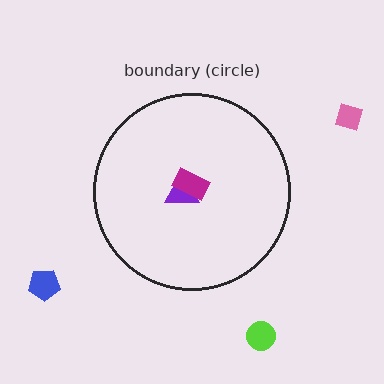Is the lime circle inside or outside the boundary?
Outside.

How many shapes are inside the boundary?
2 inside, 3 outside.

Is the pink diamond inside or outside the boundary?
Outside.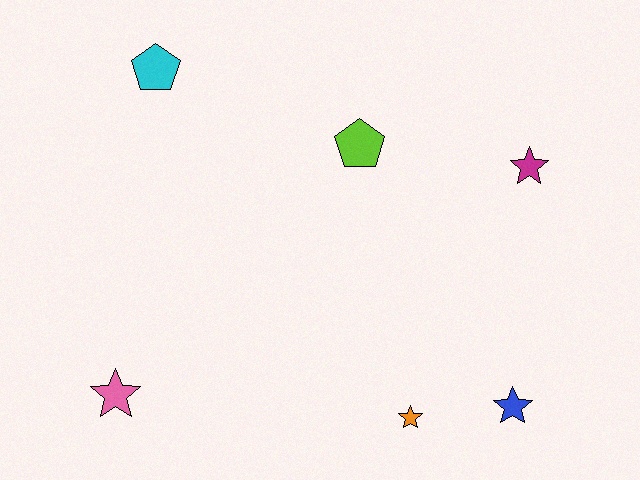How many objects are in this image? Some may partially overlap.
There are 6 objects.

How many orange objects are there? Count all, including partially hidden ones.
There is 1 orange object.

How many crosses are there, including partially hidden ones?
There are no crosses.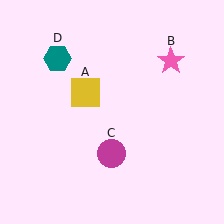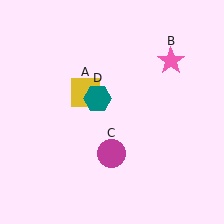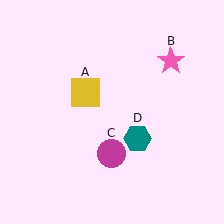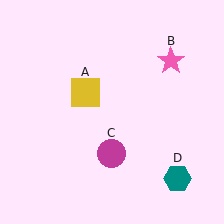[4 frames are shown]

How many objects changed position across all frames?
1 object changed position: teal hexagon (object D).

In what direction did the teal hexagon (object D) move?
The teal hexagon (object D) moved down and to the right.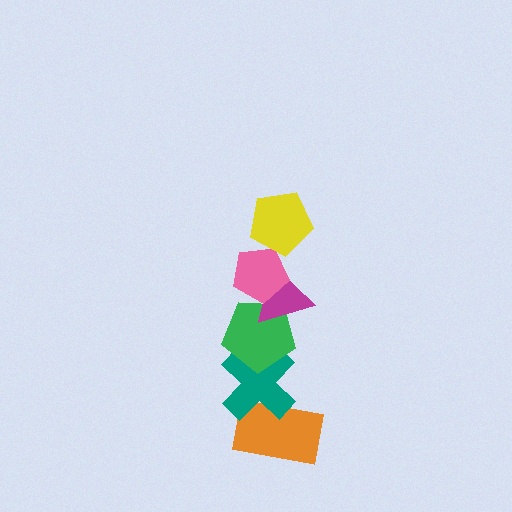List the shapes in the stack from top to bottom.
From top to bottom: the yellow pentagon, the pink pentagon, the magenta triangle, the green pentagon, the teal cross, the orange rectangle.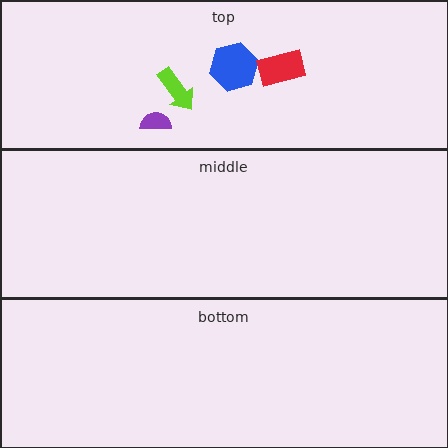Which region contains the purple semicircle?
The top region.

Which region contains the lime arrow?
The top region.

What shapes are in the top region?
The blue hexagon, the lime arrow, the red rectangle, the purple semicircle.